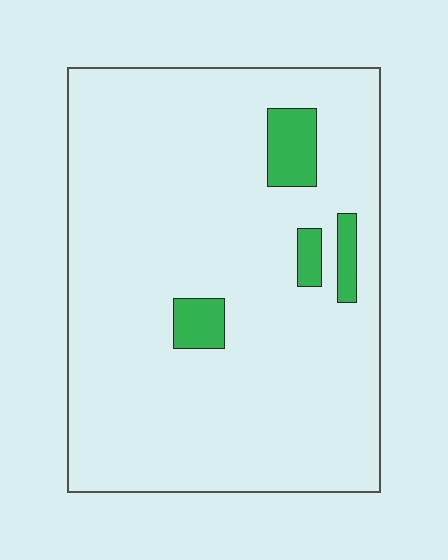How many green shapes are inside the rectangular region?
4.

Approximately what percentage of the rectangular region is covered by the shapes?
Approximately 5%.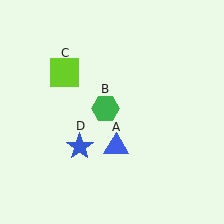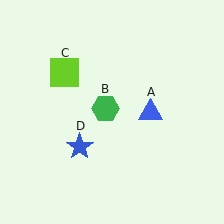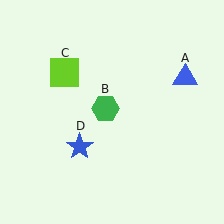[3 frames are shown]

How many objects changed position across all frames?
1 object changed position: blue triangle (object A).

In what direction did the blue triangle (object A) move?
The blue triangle (object A) moved up and to the right.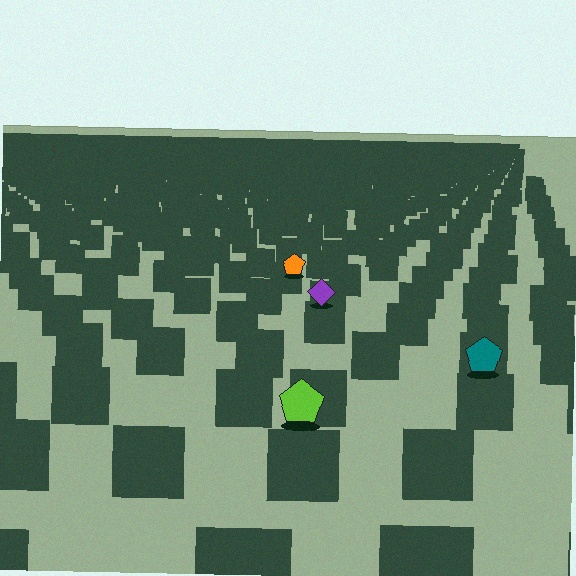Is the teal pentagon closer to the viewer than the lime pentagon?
No. The lime pentagon is closer — you can tell from the texture gradient: the ground texture is coarser near it.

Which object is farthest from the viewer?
The orange pentagon is farthest from the viewer. It appears smaller and the ground texture around it is denser.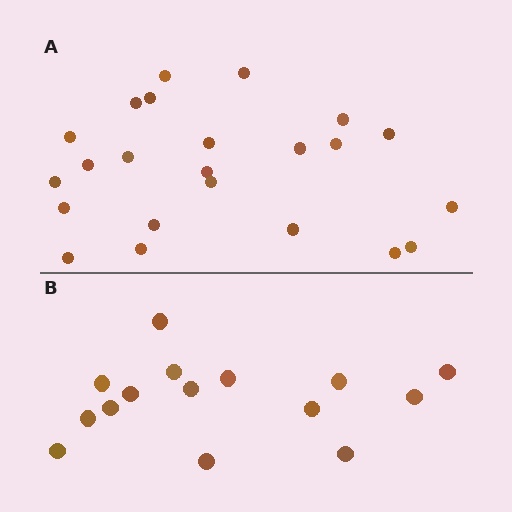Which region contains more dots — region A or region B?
Region A (the top region) has more dots.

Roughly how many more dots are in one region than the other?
Region A has roughly 8 or so more dots than region B.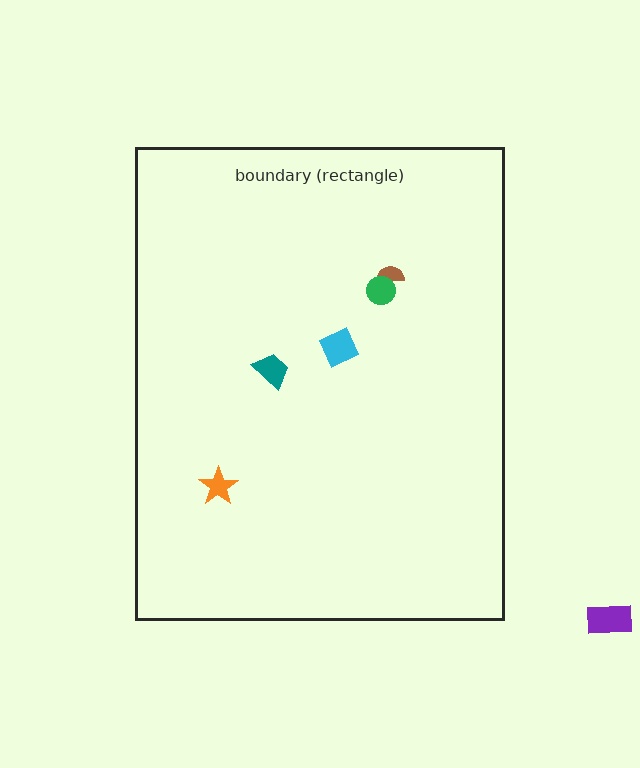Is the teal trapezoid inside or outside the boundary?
Inside.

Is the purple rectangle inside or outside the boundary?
Outside.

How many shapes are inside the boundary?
5 inside, 1 outside.